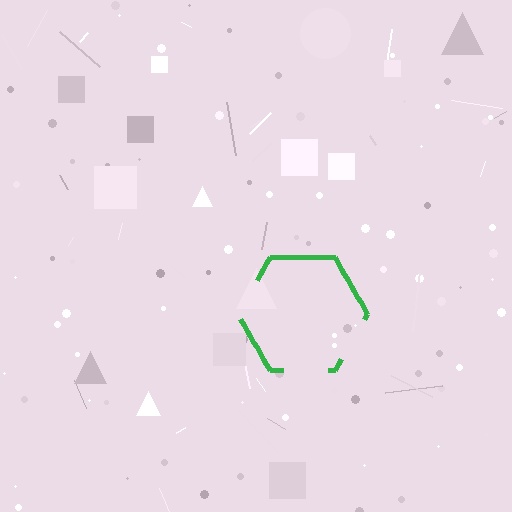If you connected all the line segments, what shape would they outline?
They would outline a hexagon.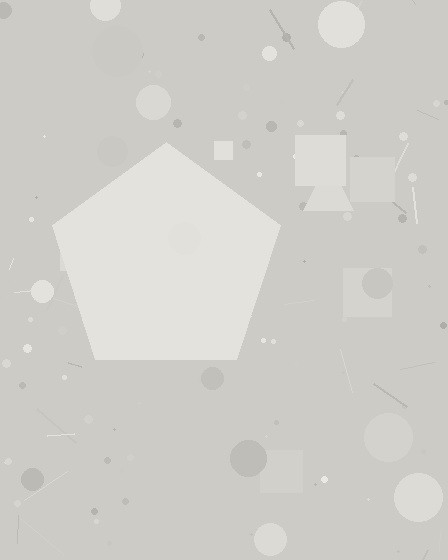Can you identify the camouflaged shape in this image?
The camouflaged shape is a pentagon.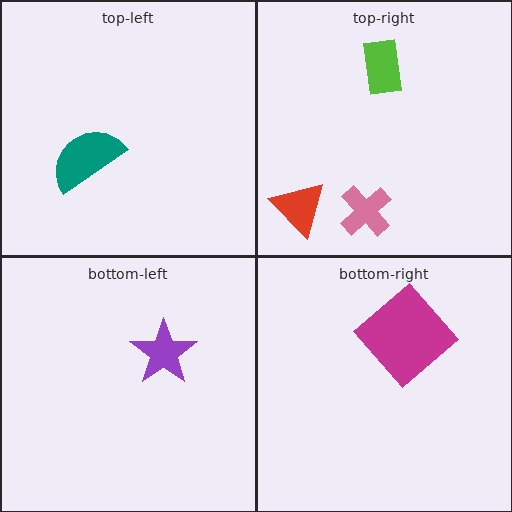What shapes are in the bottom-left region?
The purple star.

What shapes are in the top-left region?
The teal semicircle.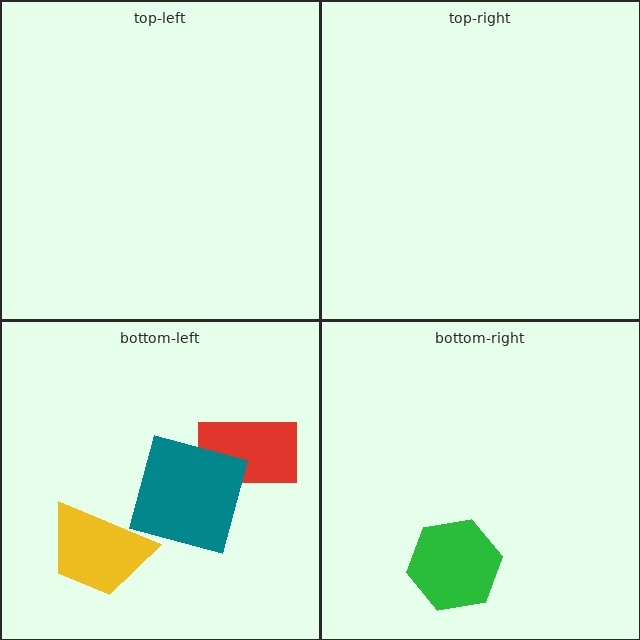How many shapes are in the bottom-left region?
3.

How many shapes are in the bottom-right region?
1.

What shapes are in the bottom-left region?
The red rectangle, the teal square, the yellow trapezoid.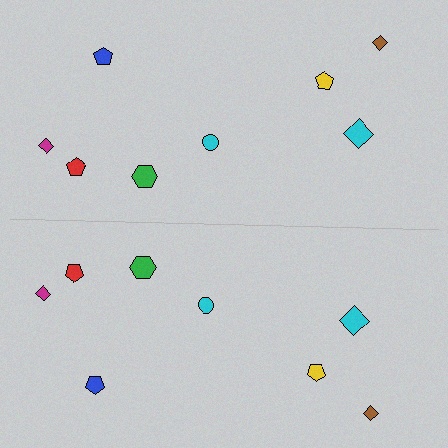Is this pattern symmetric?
Yes, this pattern has bilateral (reflection) symmetry.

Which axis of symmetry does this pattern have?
The pattern has a horizontal axis of symmetry running through the center of the image.